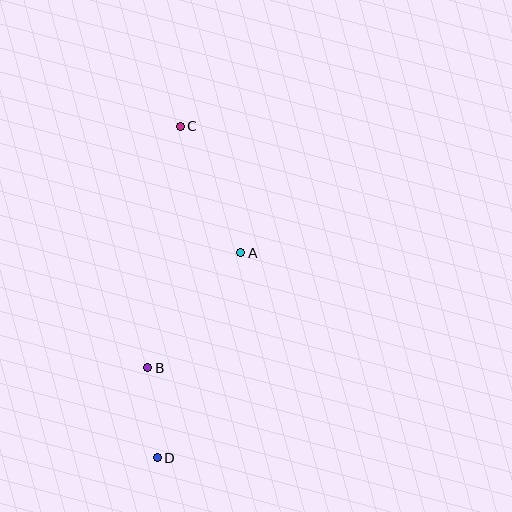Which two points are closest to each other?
Points B and D are closest to each other.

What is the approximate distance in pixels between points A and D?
The distance between A and D is approximately 221 pixels.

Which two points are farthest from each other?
Points C and D are farthest from each other.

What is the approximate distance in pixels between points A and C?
The distance between A and C is approximately 140 pixels.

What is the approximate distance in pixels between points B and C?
The distance between B and C is approximately 244 pixels.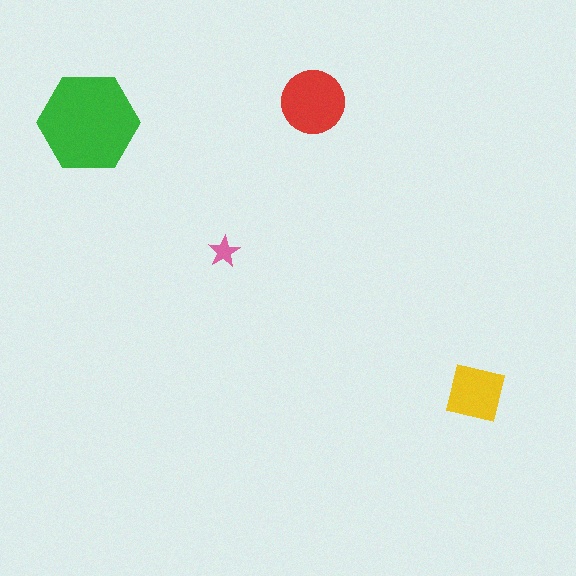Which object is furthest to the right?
The yellow square is rightmost.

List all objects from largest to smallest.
The green hexagon, the red circle, the yellow square, the pink star.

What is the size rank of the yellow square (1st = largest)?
3rd.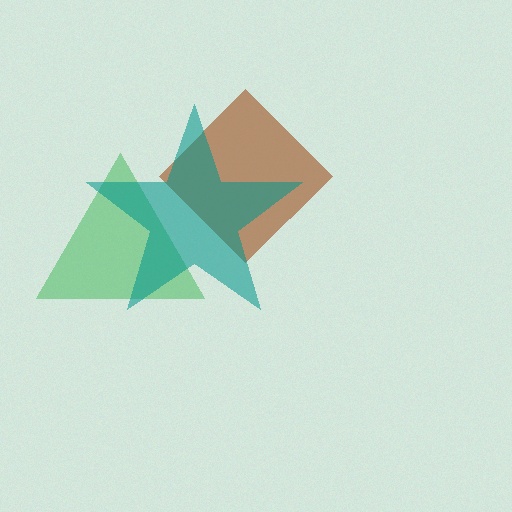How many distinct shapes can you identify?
There are 3 distinct shapes: a green triangle, a brown diamond, a teal star.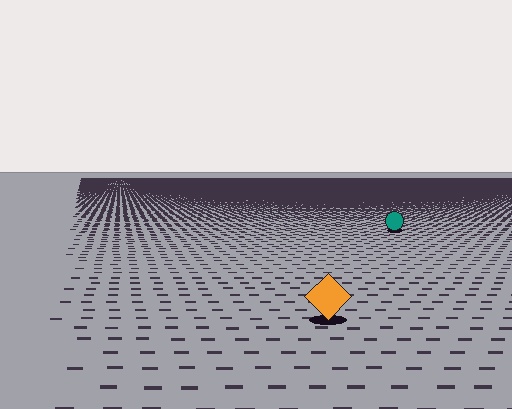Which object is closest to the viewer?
The orange diamond is closest. The texture marks near it are larger and more spread out.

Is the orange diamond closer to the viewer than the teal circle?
Yes. The orange diamond is closer — you can tell from the texture gradient: the ground texture is coarser near it.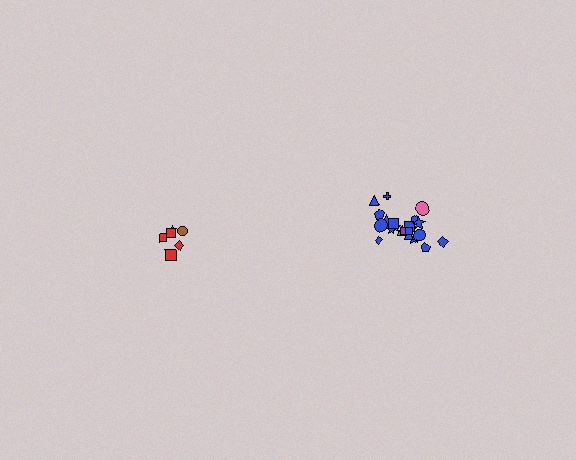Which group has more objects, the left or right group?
The right group.